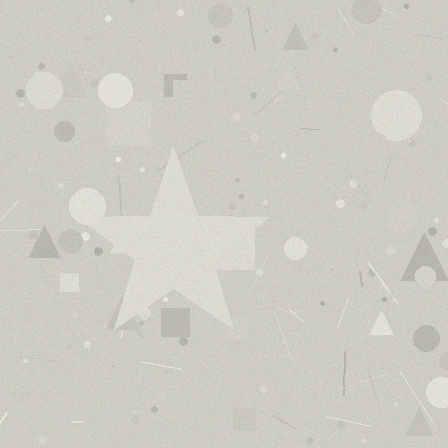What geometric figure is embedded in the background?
A star is embedded in the background.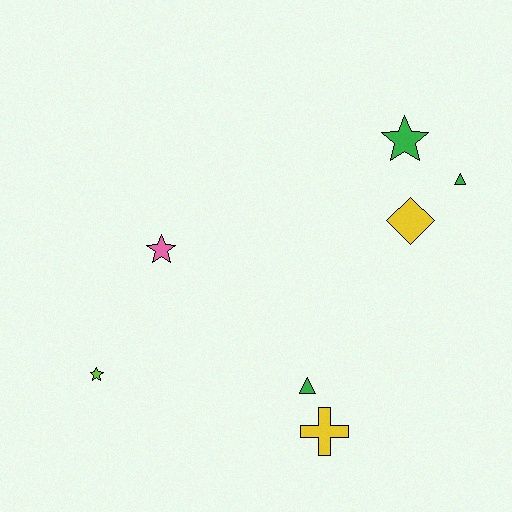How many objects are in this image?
There are 7 objects.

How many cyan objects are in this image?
There are no cyan objects.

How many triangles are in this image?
There are 2 triangles.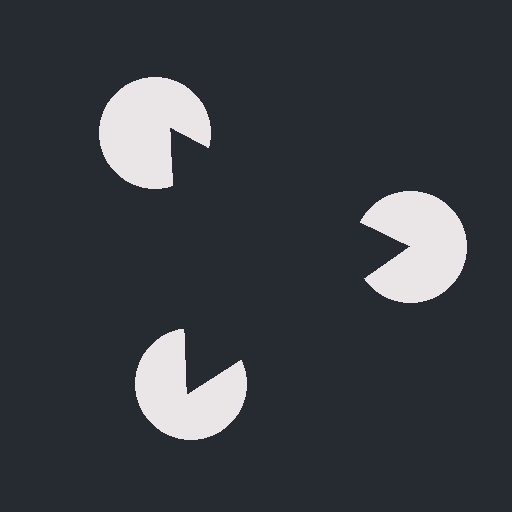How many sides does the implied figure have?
3 sides.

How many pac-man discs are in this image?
There are 3 — one at each vertex of the illusory triangle.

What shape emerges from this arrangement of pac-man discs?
An illusory triangle — its edges are inferred from the aligned wedge cuts in the pac-man discs, not physically drawn.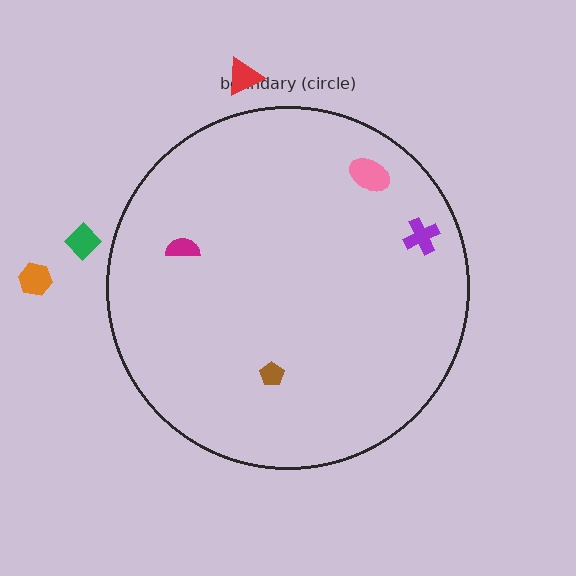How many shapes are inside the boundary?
4 inside, 3 outside.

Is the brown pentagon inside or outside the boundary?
Inside.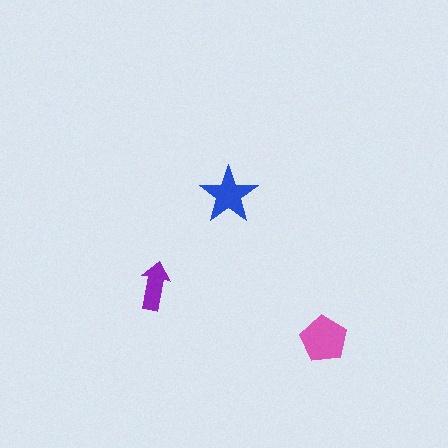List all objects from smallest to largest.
The purple arrow, the blue star, the pink pentagon.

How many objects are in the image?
There are 3 objects in the image.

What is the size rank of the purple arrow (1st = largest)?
3rd.